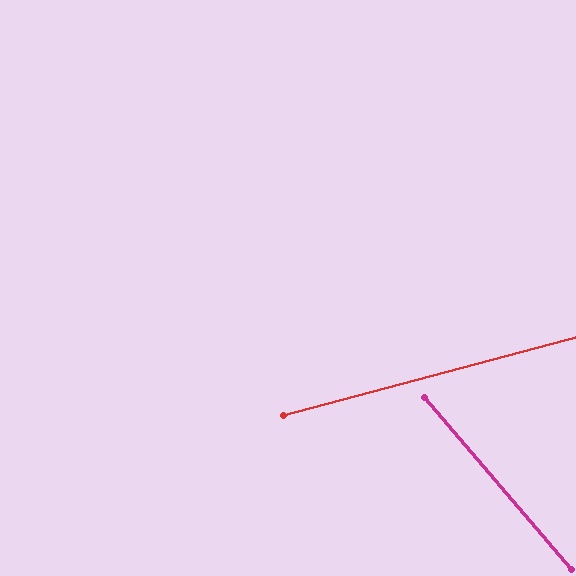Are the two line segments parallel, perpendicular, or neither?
Neither parallel nor perpendicular — they differ by about 65°.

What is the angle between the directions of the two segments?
Approximately 65 degrees.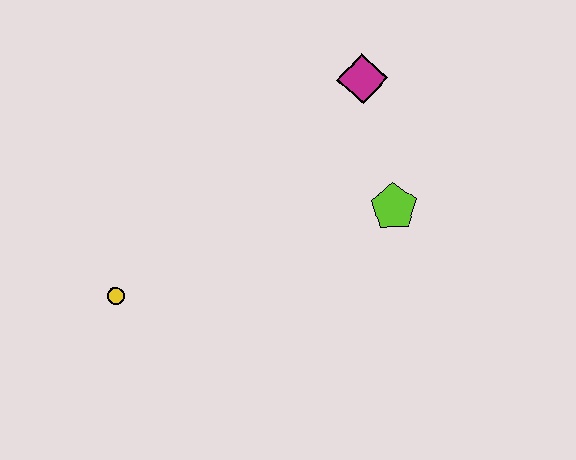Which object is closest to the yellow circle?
The lime pentagon is closest to the yellow circle.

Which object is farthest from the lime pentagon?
The yellow circle is farthest from the lime pentagon.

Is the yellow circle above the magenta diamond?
No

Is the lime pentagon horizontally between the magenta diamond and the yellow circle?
No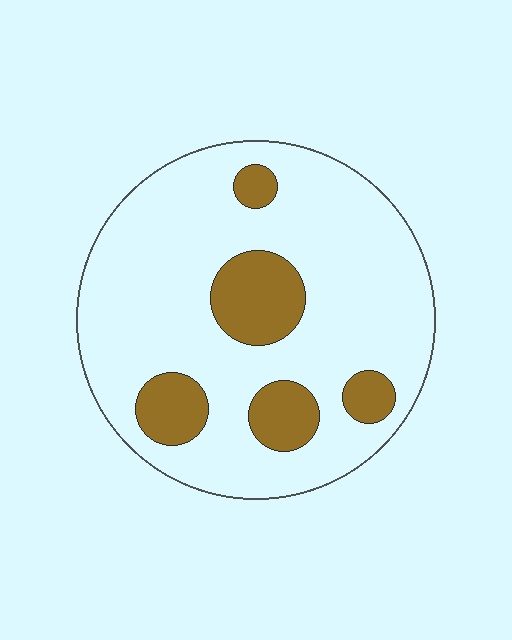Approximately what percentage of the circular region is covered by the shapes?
Approximately 20%.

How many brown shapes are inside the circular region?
5.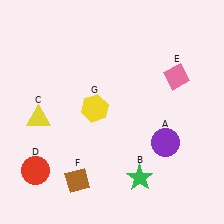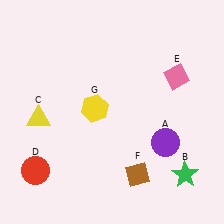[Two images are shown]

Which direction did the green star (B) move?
The green star (B) moved right.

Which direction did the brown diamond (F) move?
The brown diamond (F) moved right.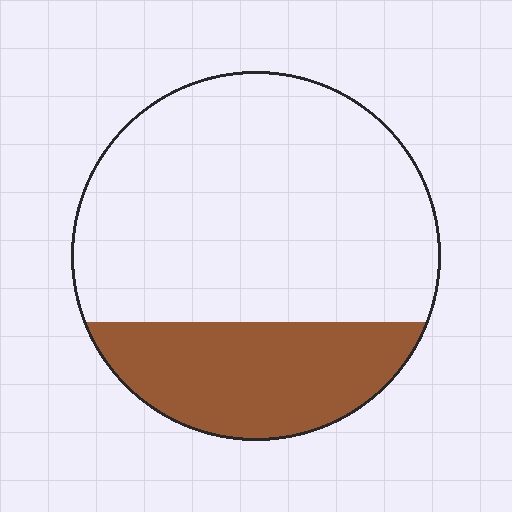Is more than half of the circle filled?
No.